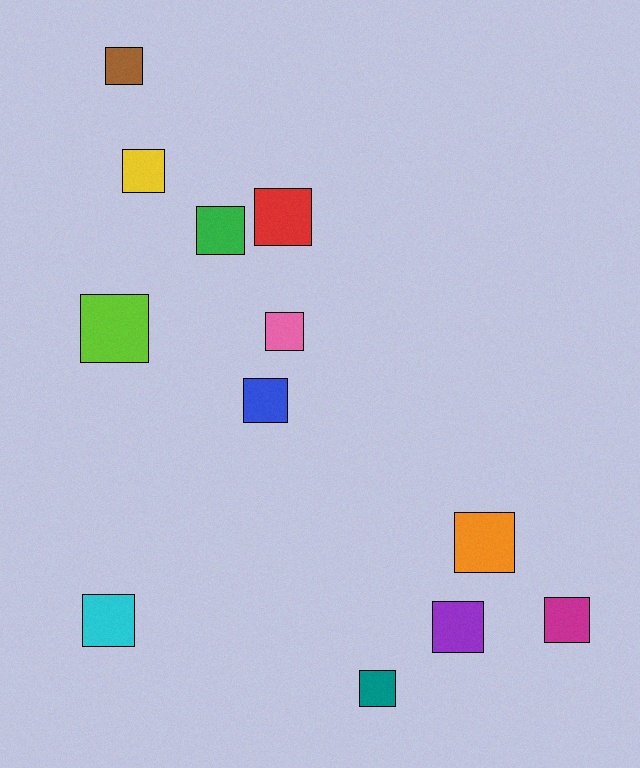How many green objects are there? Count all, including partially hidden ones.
There is 1 green object.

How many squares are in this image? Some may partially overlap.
There are 12 squares.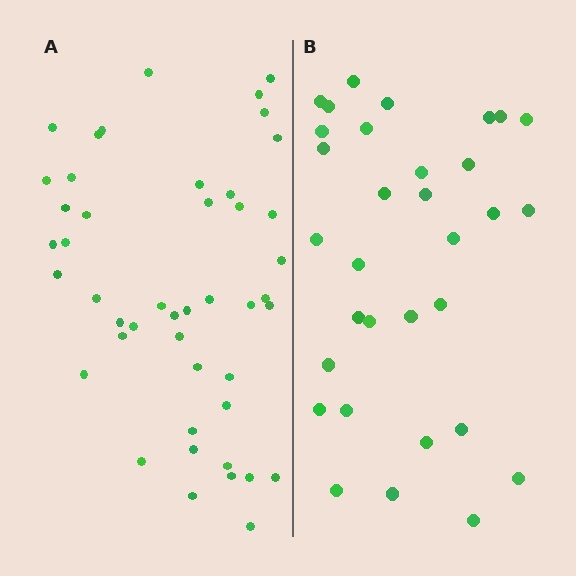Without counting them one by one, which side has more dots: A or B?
Region A (the left region) has more dots.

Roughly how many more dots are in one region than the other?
Region A has approximately 15 more dots than region B.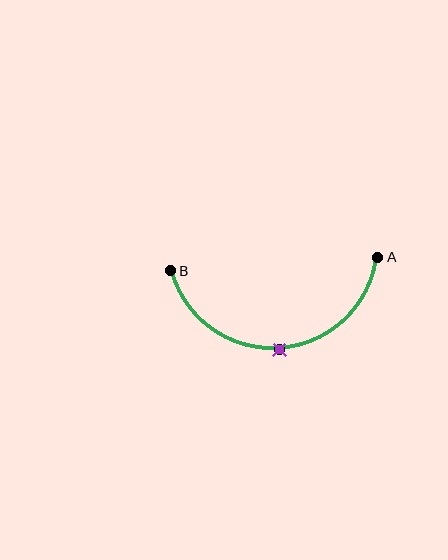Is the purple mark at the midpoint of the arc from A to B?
Yes. The purple mark lies on the arc at equal arc-length from both A and B — it is the arc midpoint.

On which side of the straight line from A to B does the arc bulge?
The arc bulges below the straight line connecting A and B.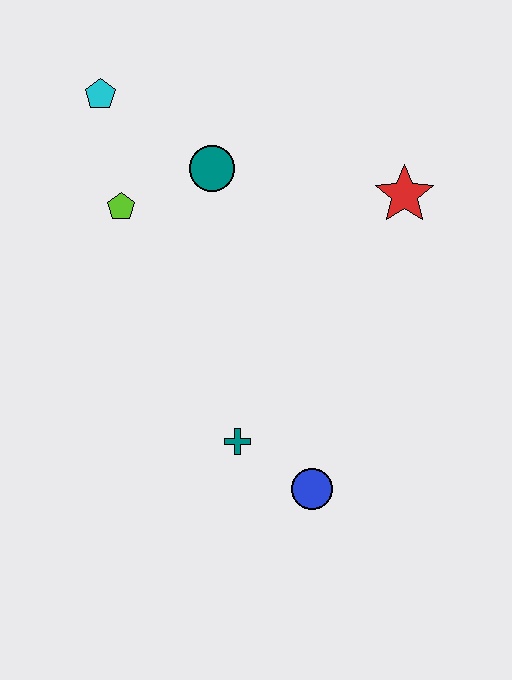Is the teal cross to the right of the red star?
No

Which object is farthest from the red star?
The cyan pentagon is farthest from the red star.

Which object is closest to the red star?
The teal circle is closest to the red star.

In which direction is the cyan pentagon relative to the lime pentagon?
The cyan pentagon is above the lime pentagon.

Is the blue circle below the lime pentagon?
Yes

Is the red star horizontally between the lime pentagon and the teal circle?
No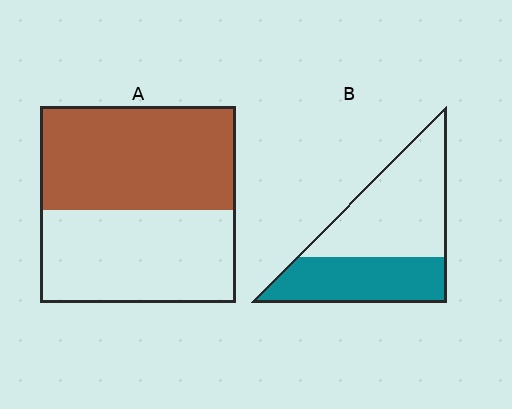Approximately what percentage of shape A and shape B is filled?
A is approximately 55% and B is approximately 40%.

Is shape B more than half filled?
No.